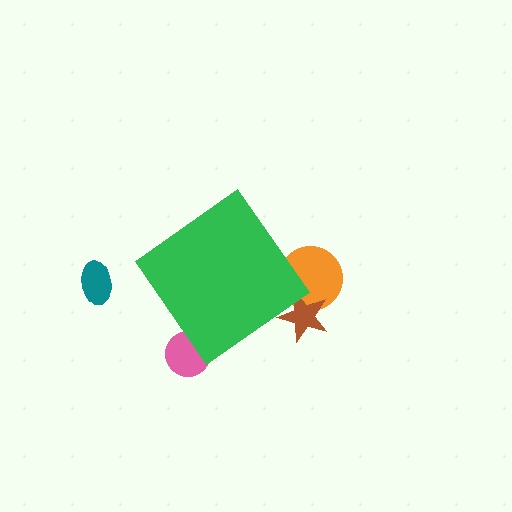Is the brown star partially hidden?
Yes, the brown star is partially hidden behind the green diamond.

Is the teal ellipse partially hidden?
No, the teal ellipse is fully visible.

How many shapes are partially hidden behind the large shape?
3 shapes are partially hidden.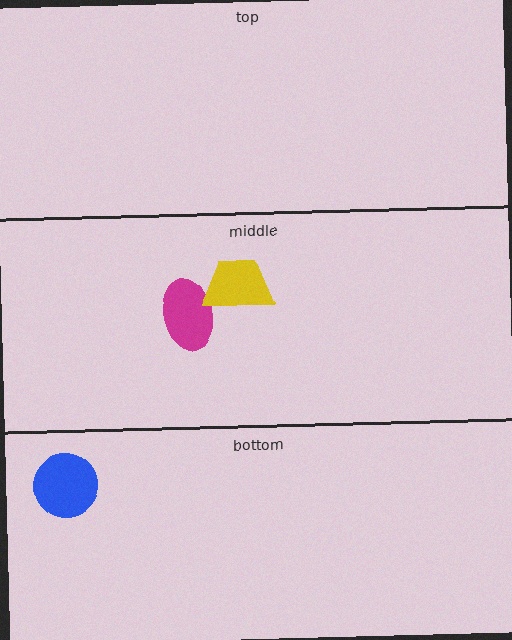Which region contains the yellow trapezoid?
The middle region.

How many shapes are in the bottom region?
1.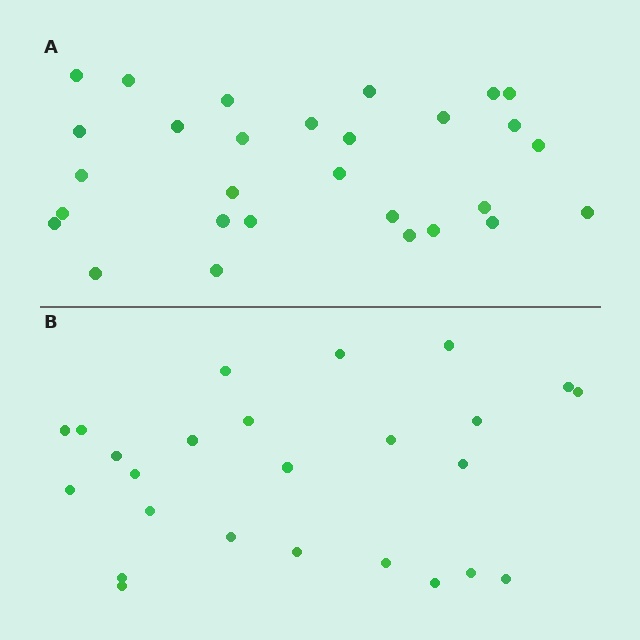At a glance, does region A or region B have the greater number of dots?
Region A (the top region) has more dots.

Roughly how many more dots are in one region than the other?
Region A has about 4 more dots than region B.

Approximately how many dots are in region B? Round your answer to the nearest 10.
About 20 dots. (The exact count is 25, which rounds to 20.)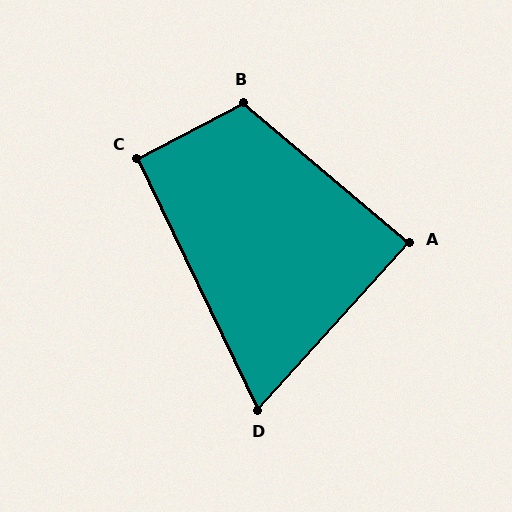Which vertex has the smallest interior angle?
D, at approximately 68 degrees.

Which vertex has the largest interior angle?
B, at approximately 112 degrees.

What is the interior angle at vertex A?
Approximately 88 degrees (approximately right).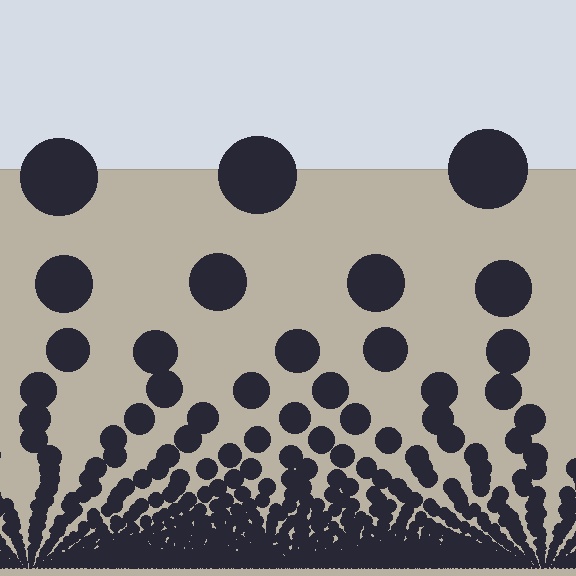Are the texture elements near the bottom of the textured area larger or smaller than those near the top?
Smaller. The gradient is inverted — elements near the bottom are smaller and denser.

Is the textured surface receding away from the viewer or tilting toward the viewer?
The surface appears to tilt toward the viewer. Texture elements get larger and sparser toward the top.